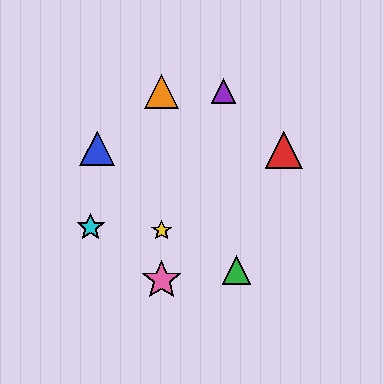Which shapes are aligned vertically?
The yellow star, the orange triangle, the pink star are aligned vertically.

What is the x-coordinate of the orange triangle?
The orange triangle is at x≈162.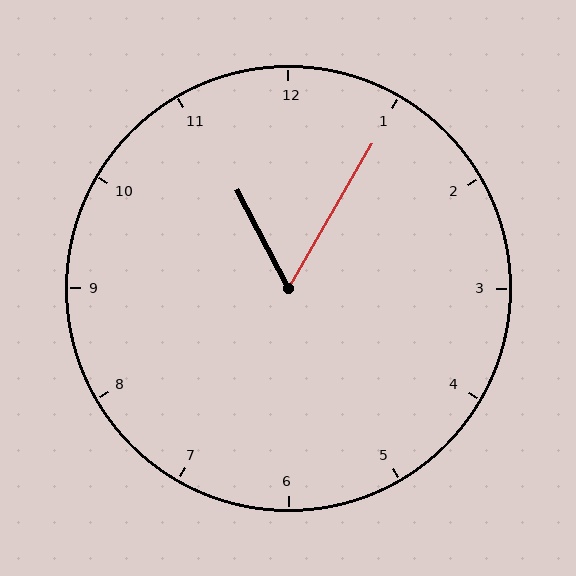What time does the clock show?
11:05.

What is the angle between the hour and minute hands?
Approximately 58 degrees.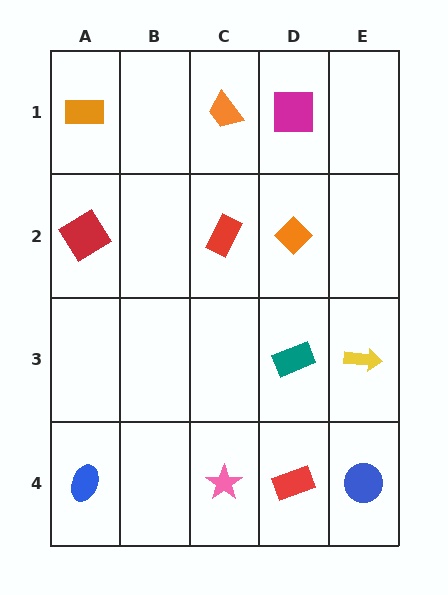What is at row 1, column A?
An orange rectangle.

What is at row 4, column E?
A blue circle.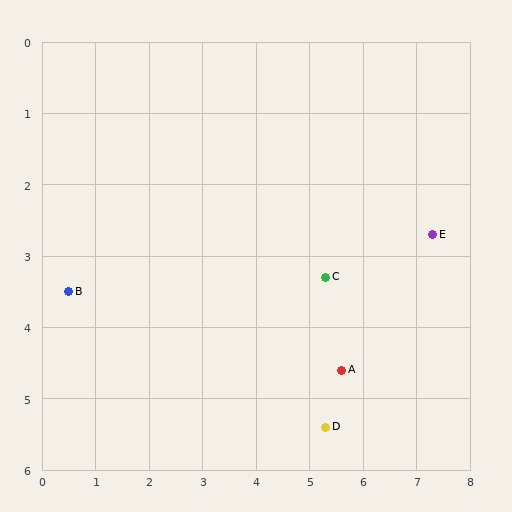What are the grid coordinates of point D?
Point D is at approximately (5.3, 5.4).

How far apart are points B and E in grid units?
Points B and E are about 6.8 grid units apart.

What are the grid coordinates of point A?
Point A is at approximately (5.6, 4.6).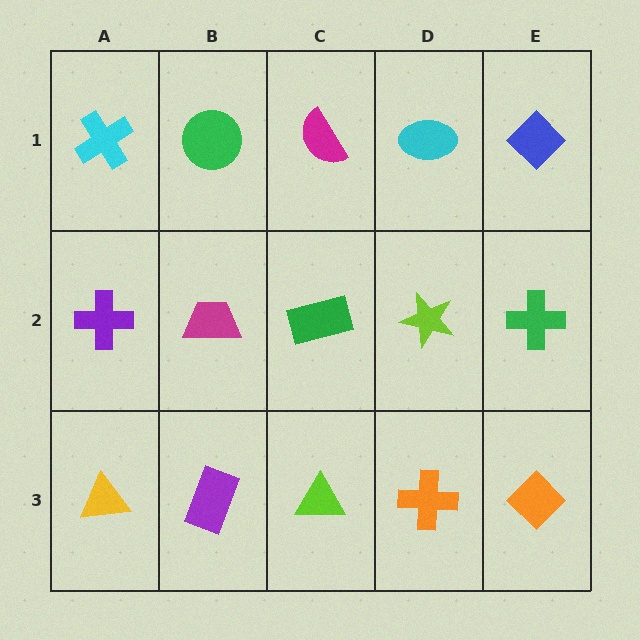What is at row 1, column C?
A magenta semicircle.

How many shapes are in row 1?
5 shapes.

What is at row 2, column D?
A lime star.